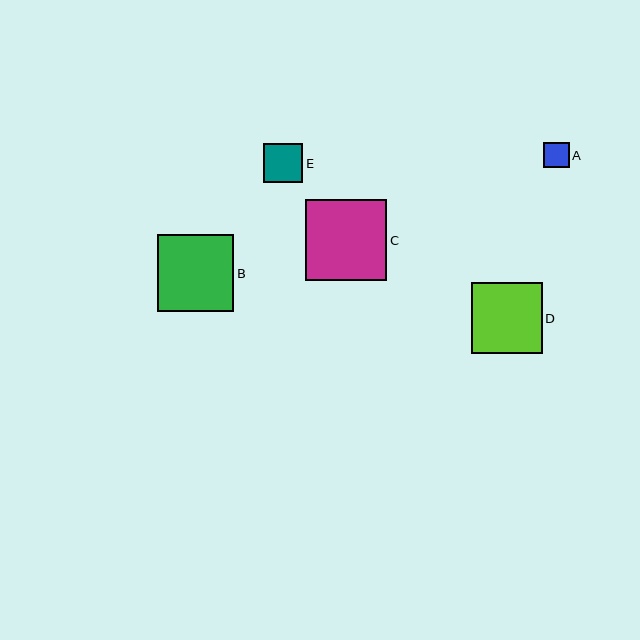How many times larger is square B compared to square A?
Square B is approximately 3.0 times the size of square A.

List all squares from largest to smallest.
From largest to smallest: C, B, D, E, A.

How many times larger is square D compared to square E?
Square D is approximately 1.8 times the size of square E.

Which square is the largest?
Square C is the largest with a size of approximately 81 pixels.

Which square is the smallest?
Square A is the smallest with a size of approximately 26 pixels.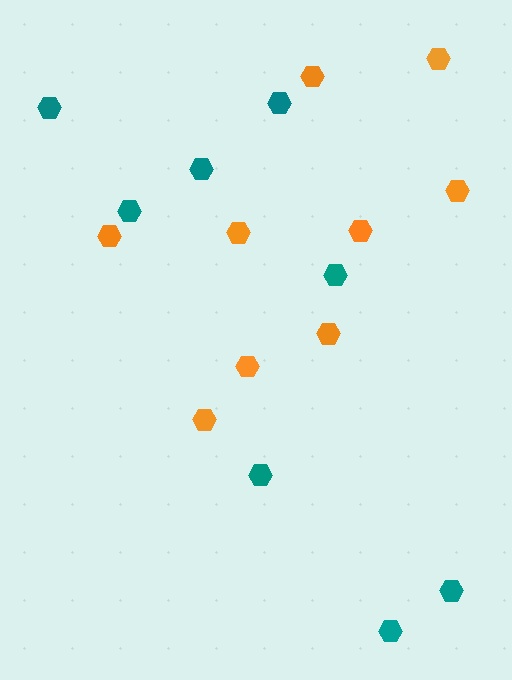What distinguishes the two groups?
There are 2 groups: one group of teal hexagons (8) and one group of orange hexagons (9).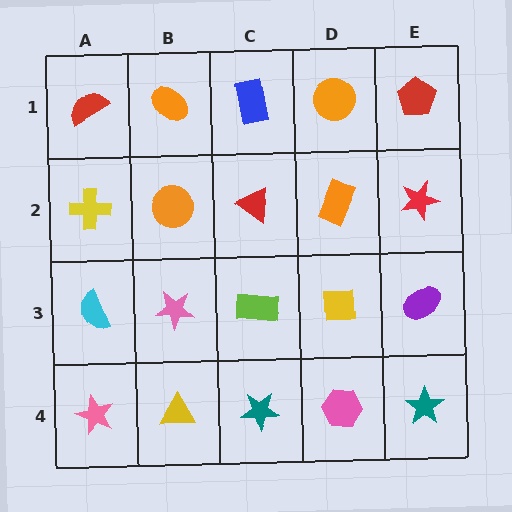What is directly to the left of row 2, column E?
An orange rectangle.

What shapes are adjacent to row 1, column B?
An orange circle (row 2, column B), a red semicircle (row 1, column A), a blue rectangle (row 1, column C).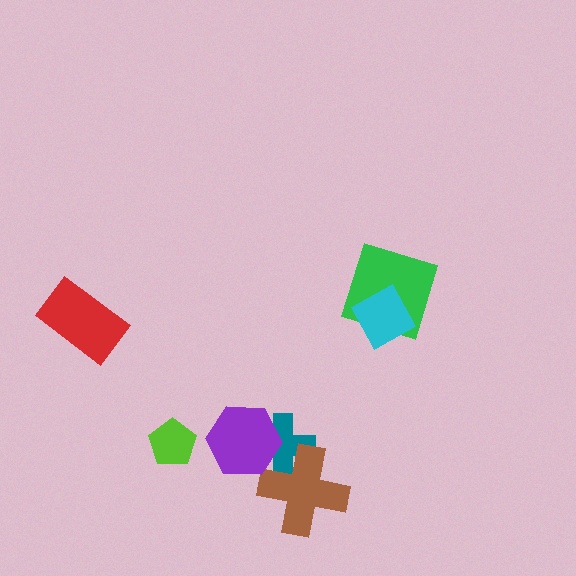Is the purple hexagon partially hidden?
No, no other shape covers it.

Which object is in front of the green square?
The cyan diamond is in front of the green square.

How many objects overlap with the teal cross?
2 objects overlap with the teal cross.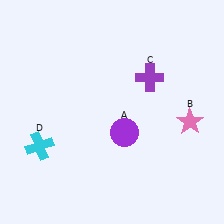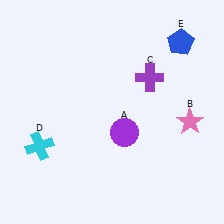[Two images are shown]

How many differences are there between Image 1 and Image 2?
There is 1 difference between the two images.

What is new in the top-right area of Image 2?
A blue pentagon (E) was added in the top-right area of Image 2.